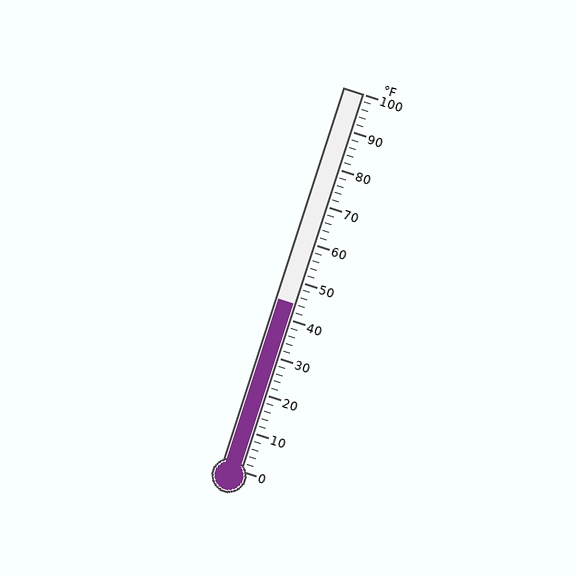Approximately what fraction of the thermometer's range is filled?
The thermometer is filled to approximately 45% of its range.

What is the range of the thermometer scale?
The thermometer scale ranges from 0°F to 100°F.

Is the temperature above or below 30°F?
The temperature is above 30°F.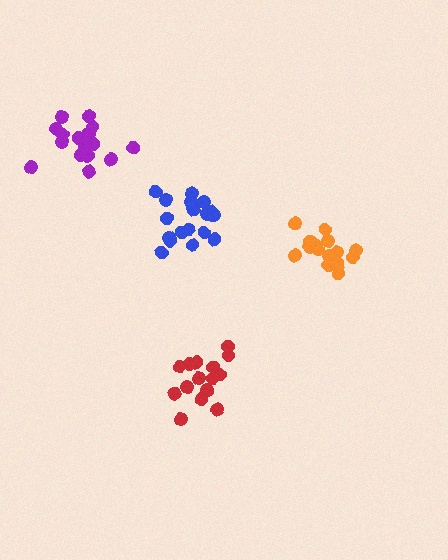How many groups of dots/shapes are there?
There are 4 groups.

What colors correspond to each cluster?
The clusters are colored: orange, red, blue, purple.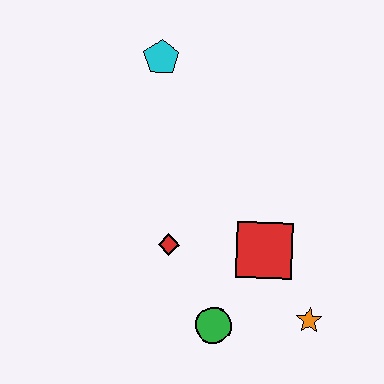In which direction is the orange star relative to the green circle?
The orange star is to the right of the green circle.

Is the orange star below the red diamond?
Yes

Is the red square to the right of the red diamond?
Yes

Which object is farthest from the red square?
The cyan pentagon is farthest from the red square.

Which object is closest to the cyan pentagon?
The red diamond is closest to the cyan pentagon.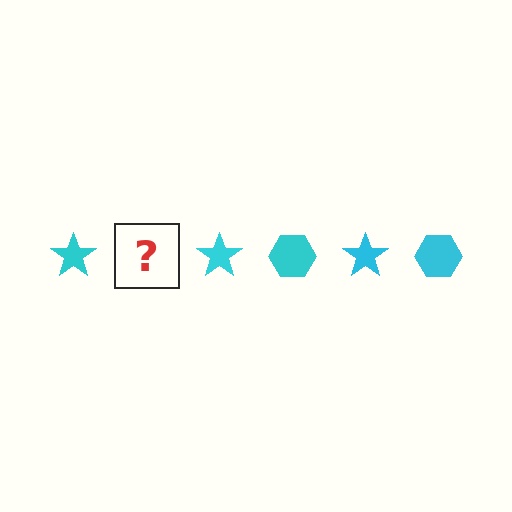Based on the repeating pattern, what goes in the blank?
The blank should be a cyan hexagon.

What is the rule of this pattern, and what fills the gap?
The rule is that the pattern cycles through star, hexagon shapes in cyan. The gap should be filled with a cyan hexagon.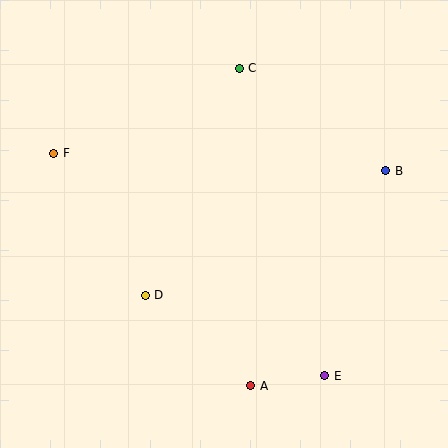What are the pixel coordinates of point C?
Point C is at (239, 68).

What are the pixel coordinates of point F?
Point F is at (54, 153).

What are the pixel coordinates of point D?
Point D is at (145, 295).